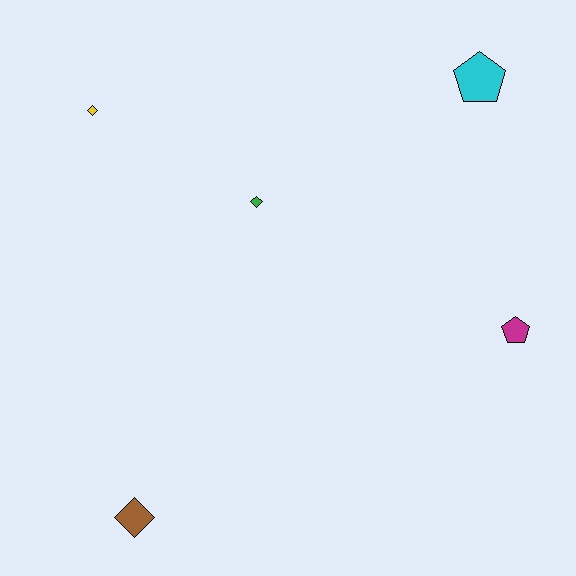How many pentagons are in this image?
There are 2 pentagons.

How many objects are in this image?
There are 5 objects.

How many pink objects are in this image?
There are no pink objects.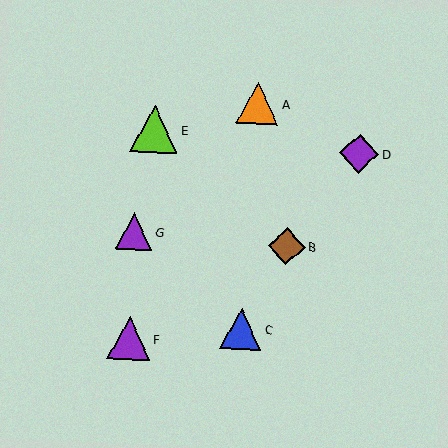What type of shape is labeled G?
Shape G is a purple triangle.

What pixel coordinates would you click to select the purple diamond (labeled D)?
Click at (359, 153) to select the purple diamond D.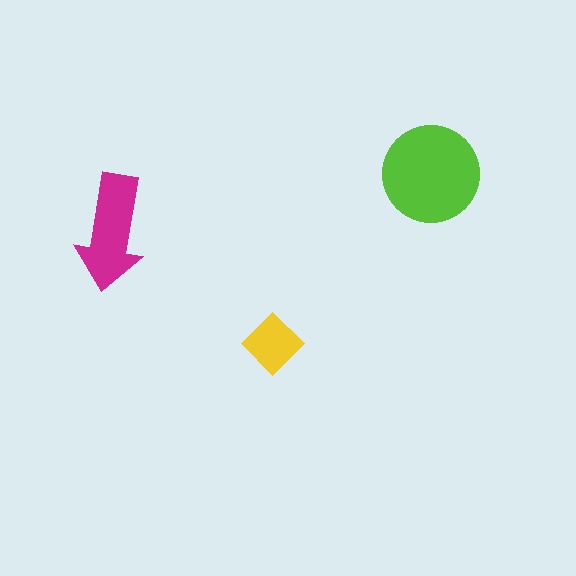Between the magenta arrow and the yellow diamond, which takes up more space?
The magenta arrow.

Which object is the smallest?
The yellow diamond.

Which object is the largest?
The lime circle.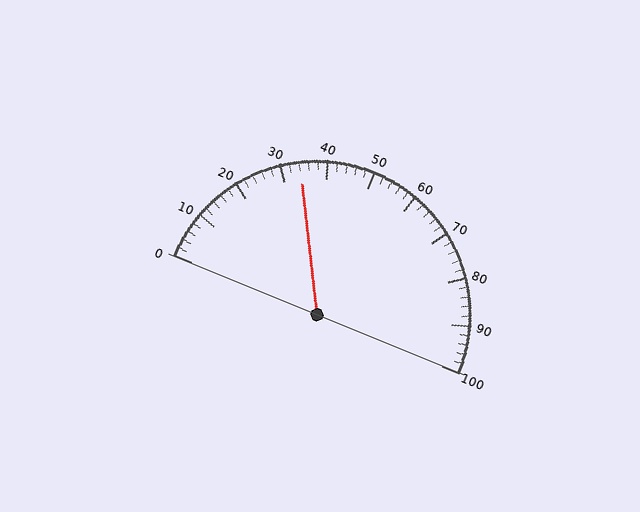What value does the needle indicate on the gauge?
The needle indicates approximately 34.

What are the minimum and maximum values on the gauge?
The gauge ranges from 0 to 100.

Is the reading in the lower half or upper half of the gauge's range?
The reading is in the lower half of the range (0 to 100).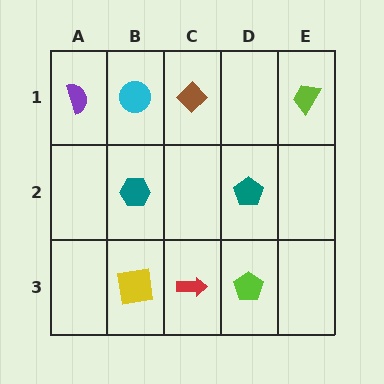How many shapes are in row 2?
2 shapes.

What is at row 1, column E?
A lime trapezoid.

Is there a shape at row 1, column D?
No, that cell is empty.